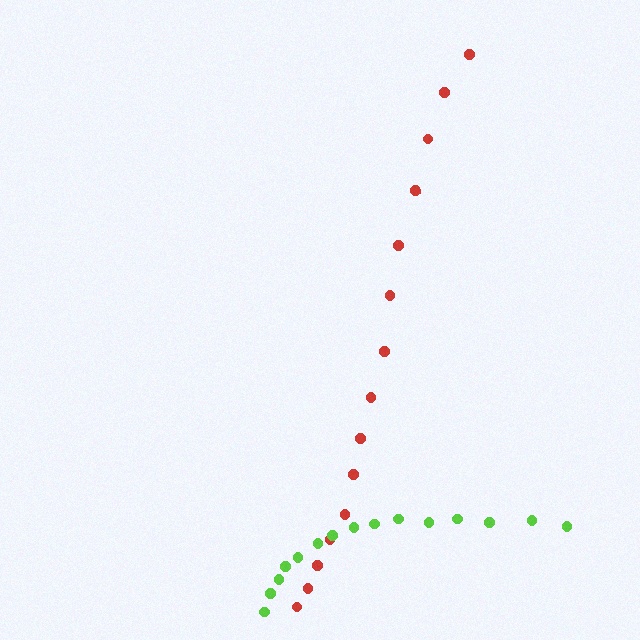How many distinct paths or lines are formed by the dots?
There are 2 distinct paths.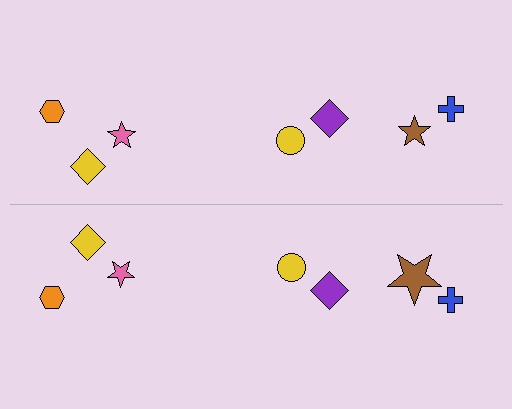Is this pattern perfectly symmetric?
No, the pattern is not perfectly symmetric. The brown star on the bottom side has a different size than its mirror counterpart.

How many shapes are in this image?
There are 14 shapes in this image.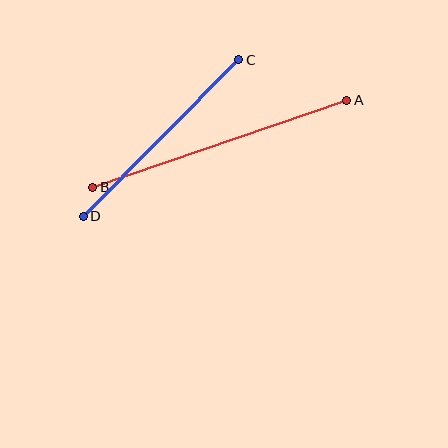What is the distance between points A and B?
The distance is approximately 268 pixels.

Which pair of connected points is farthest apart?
Points A and B are farthest apart.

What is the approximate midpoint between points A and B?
The midpoint is at approximately (220, 144) pixels.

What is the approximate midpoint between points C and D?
The midpoint is at approximately (161, 138) pixels.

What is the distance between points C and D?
The distance is approximately 221 pixels.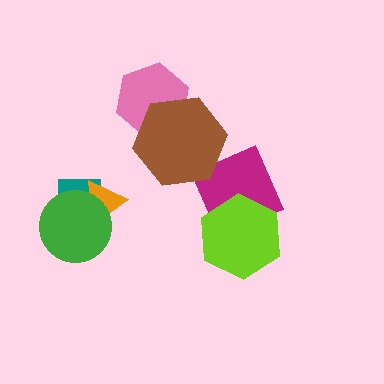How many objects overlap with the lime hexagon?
1 object overlaps with the lime hexagon.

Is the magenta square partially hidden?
Yes, it is partially covered by another shape.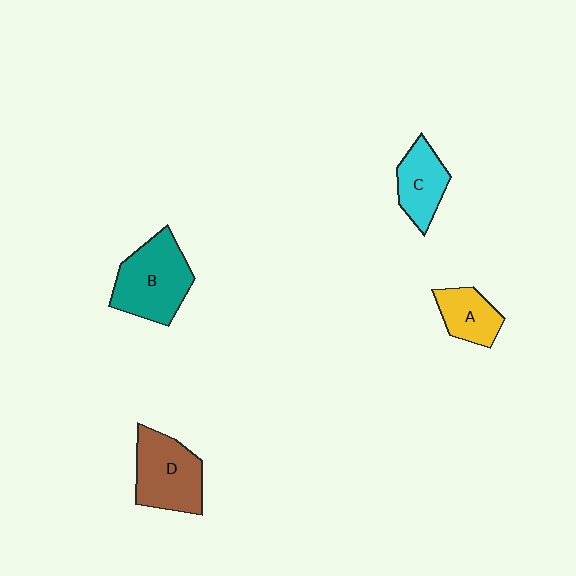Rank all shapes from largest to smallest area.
From largest to smallest: B (teal), D (brown), C (cyan), A (yellow).